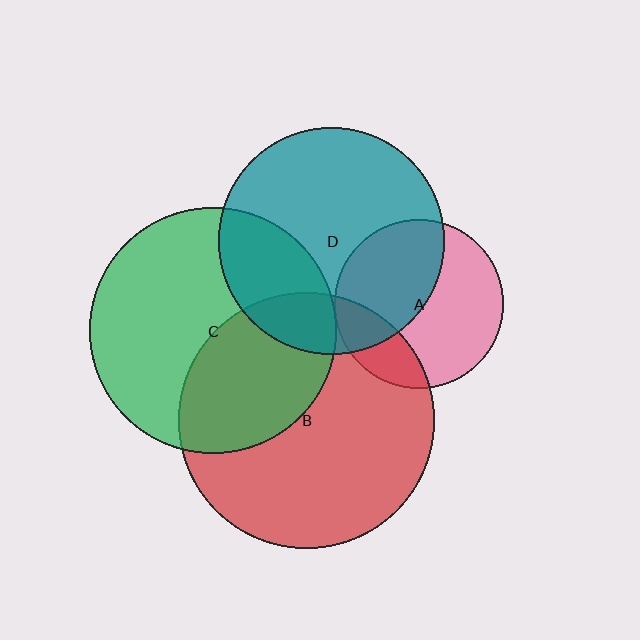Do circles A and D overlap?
Yes.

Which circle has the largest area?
Circle B (red).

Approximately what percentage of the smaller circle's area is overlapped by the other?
Approximately 45%.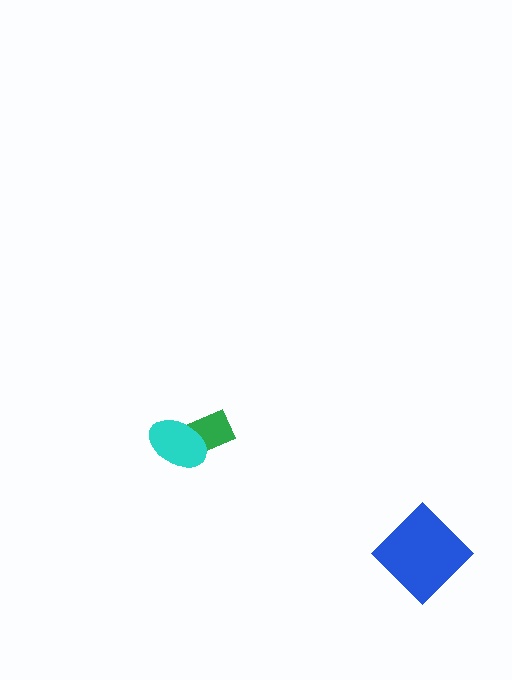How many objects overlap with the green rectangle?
1 object overlaps with the green rectangle.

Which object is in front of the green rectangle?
The cyan ellipse is in front of the green rectangle.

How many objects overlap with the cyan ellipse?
1 object overlaps with the cyan ellipse.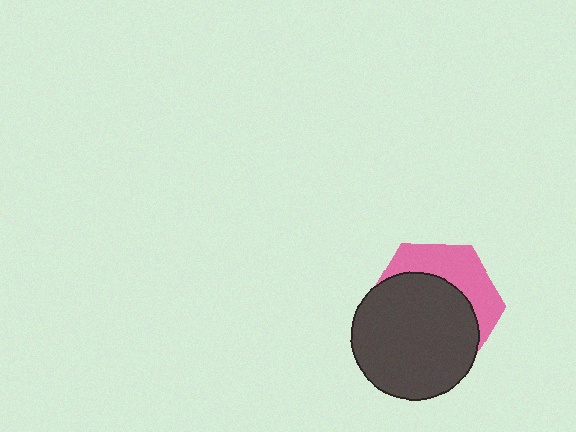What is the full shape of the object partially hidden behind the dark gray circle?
The partially hidden object is a pink hexagon.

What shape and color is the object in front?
The object in front is a dark gray circle.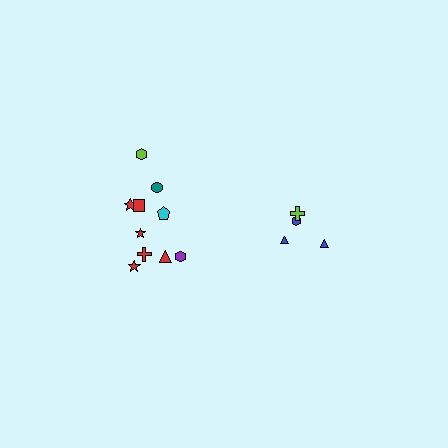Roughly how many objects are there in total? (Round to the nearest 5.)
Roughly 15 objects in total.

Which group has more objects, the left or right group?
The left group.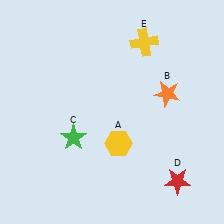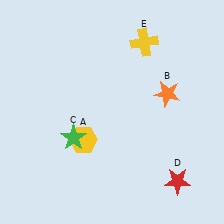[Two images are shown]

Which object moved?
The yellow hexagon (A) moved left.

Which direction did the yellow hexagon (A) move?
The yellow hexagon (A) moved left.